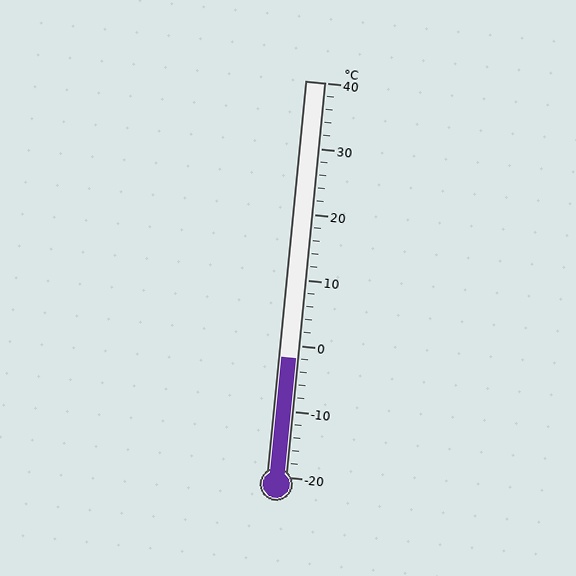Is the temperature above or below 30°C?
The temperature is below 30°C.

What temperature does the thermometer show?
The thermometer shows approximately -2°C.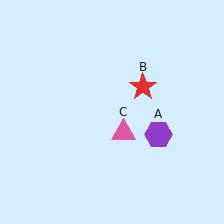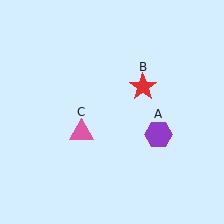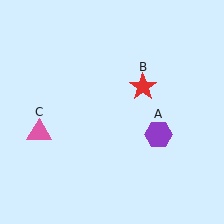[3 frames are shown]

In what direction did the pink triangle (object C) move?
The pink triangle (object C) moved left.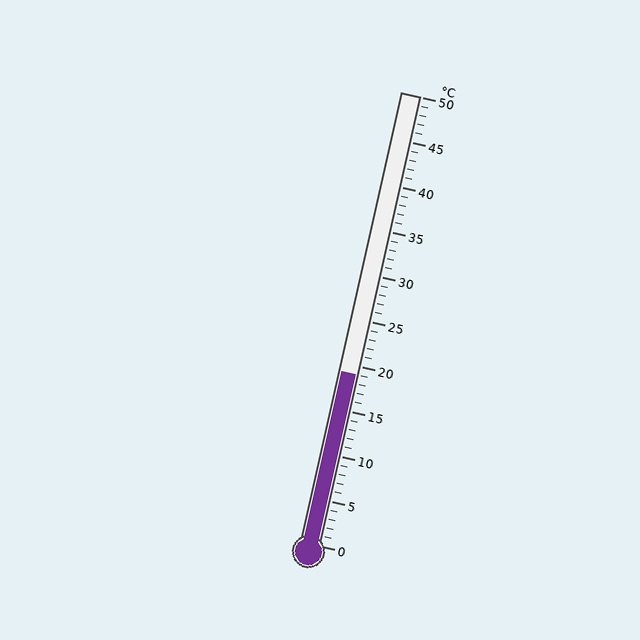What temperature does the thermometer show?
The thermometer shows approximately 19°C.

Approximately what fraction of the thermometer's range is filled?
The thermometer is filled to approximately 40% of its range.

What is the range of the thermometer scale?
The thermometer scale ranges from 0°C to 50°C.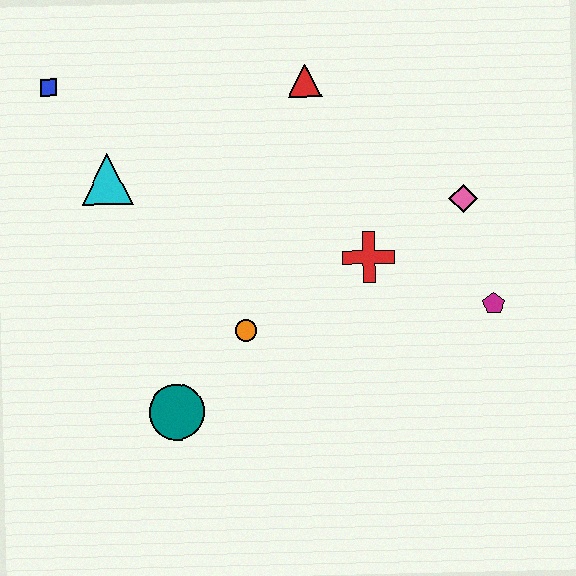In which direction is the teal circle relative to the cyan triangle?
The teal circle is below the cyan triangle.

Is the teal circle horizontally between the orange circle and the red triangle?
No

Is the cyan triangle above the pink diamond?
Yes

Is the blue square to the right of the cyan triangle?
No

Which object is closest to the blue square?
The cyan triangle is closest to the blue square.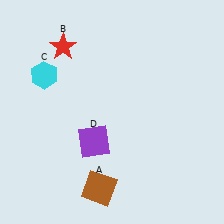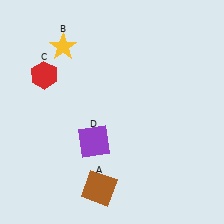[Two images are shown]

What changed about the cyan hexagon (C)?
In Image 1, C is cyan. In Image 2, it changed to red.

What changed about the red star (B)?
In Image 1, B is red. In Image 2, it changed to yellow.